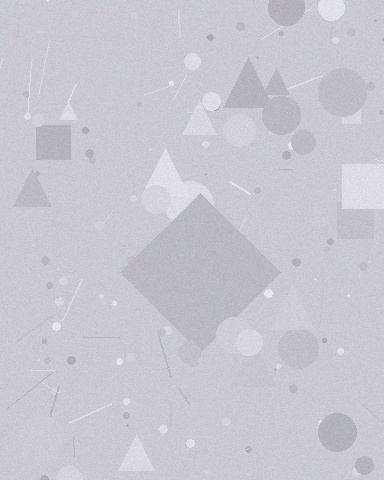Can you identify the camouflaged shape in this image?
The camouflaged shape is a diamond.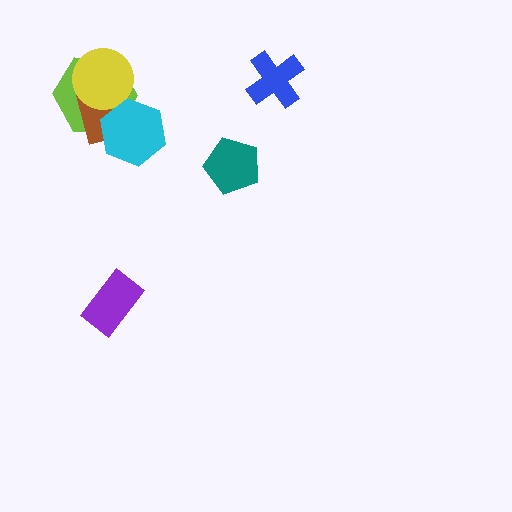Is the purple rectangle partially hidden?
No, no other shape covers it.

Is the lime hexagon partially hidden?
Yes, it is partially covered by another shape.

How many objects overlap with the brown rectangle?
3 objects overlap with the brown rectangle.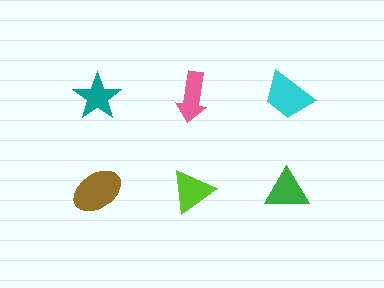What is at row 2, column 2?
A lime triangle.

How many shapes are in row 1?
3 shapes.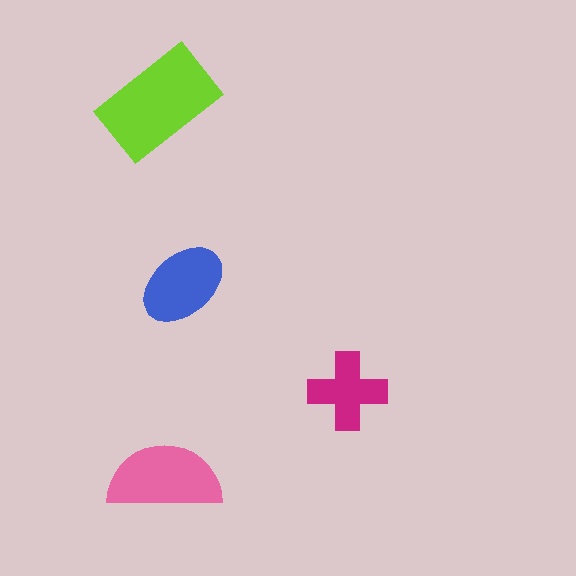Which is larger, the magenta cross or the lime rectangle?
The lime rectangle.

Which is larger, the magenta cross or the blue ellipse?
The blue ellipse.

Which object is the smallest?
The magenta cross.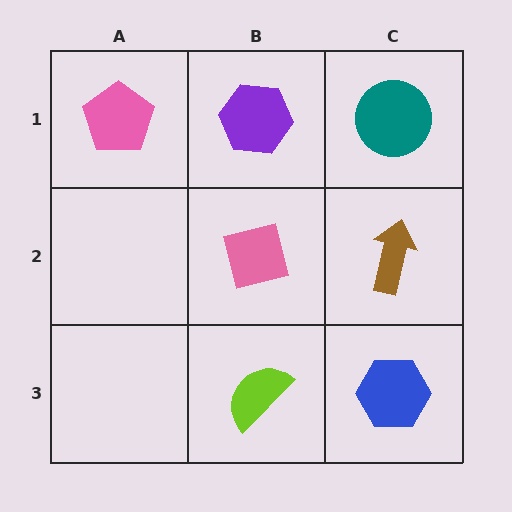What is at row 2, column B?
A pink square.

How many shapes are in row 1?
3 shapes.